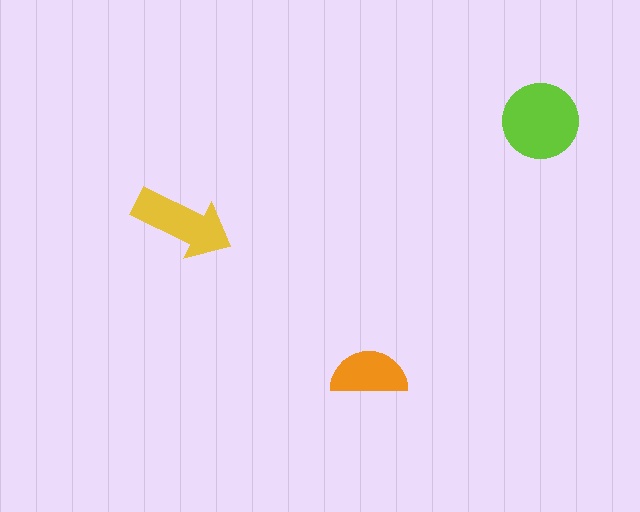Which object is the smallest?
The orange semicircle.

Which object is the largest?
The lime circle.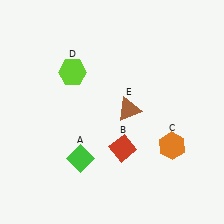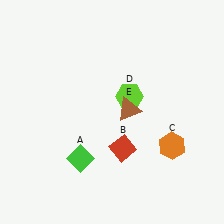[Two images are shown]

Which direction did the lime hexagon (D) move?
The lime hexagon (D) moved right.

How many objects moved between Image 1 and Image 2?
1 object moved between the two images.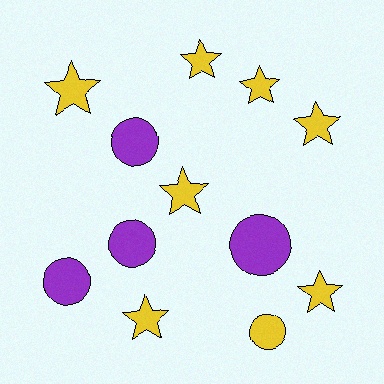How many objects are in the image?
There are 12 objects.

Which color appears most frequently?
Yellow, with 8 objects.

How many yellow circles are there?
There is 1 yellow circle.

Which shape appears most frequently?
Star, with 7 objects.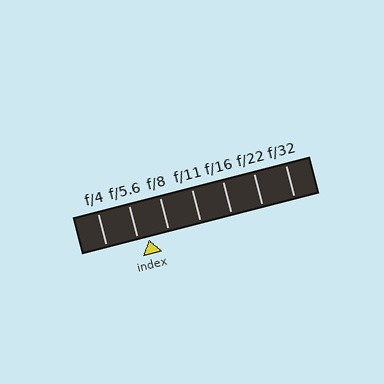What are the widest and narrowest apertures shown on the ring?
The widest aperture shown is f/4 and the narrowest is f/32.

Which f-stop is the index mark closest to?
The index mark is closest to f/5.6.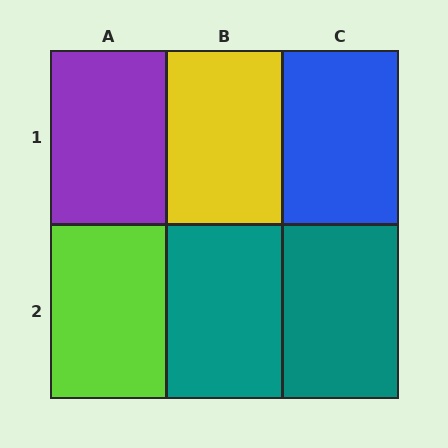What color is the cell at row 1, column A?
Purple.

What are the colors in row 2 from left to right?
Lime, teal, teal.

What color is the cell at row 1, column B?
Yellow.